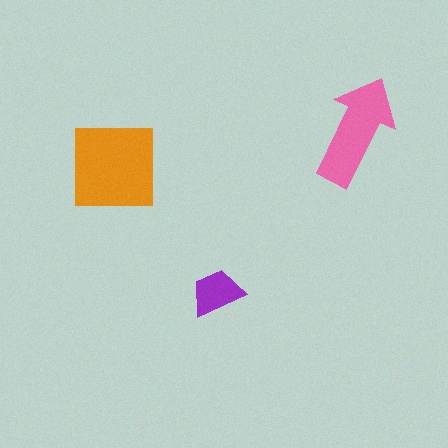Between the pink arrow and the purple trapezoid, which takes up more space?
The pink arrow.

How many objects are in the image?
There are 3 objects in the image.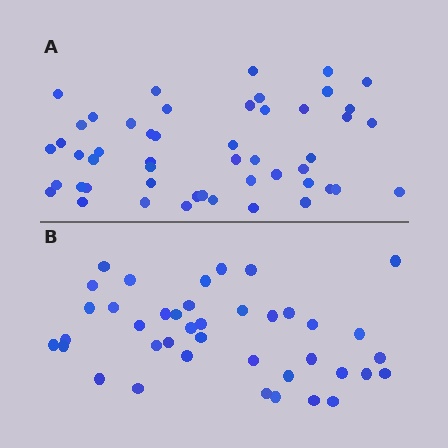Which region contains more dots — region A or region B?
Region A (the top region) has more dots.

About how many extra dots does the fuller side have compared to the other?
Region A has roughly 10 or so more dots than region B.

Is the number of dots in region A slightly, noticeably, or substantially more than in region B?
Region A has noticeably more, but not dramatically so. The ratio is roughly 1.2 to 1.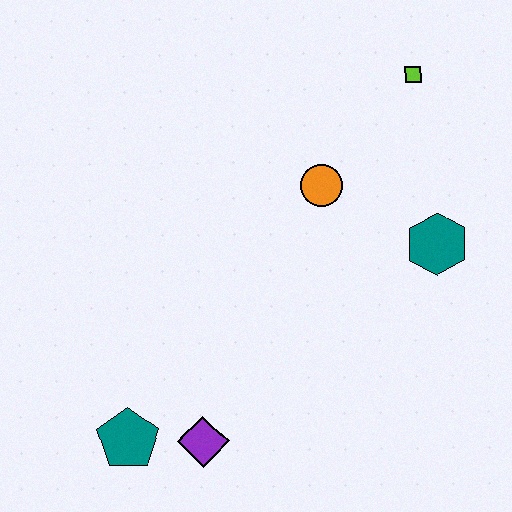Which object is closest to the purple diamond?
The teal pentagon is closest to the purple diamond.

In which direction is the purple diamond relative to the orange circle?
The purple diamond is below the orange circle.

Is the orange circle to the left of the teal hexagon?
Yes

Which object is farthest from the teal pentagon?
The lime square is farthest from the teal pentagon.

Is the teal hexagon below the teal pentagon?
No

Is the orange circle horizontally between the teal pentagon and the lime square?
Yes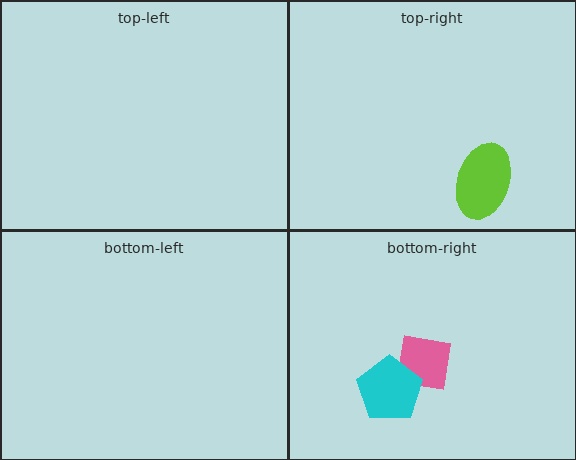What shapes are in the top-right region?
The lime ellipse.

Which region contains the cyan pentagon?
The bottom-right region.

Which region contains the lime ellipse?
The top-right region.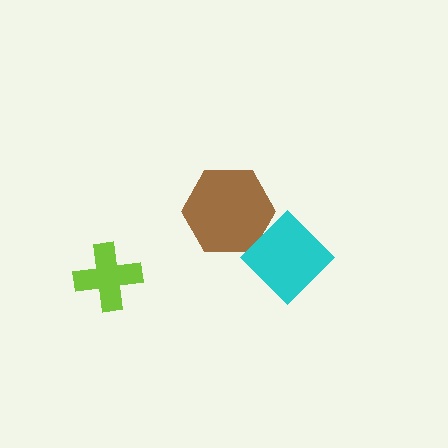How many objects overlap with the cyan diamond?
1 object overlaps with the cyan diamond.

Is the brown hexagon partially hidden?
Yes, it is partially covered by another shape.